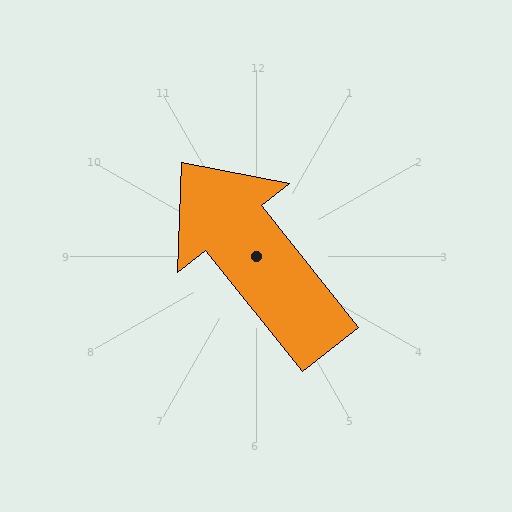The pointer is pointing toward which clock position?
Roughly 11 o'clock.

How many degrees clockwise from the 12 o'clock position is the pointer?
Approximately 322 degrees.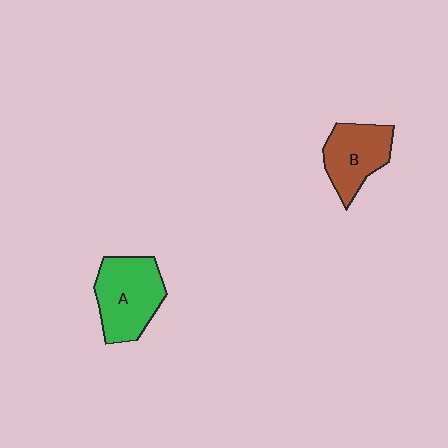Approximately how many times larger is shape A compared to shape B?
Approximately 1.2 times.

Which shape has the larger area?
Shape A (green).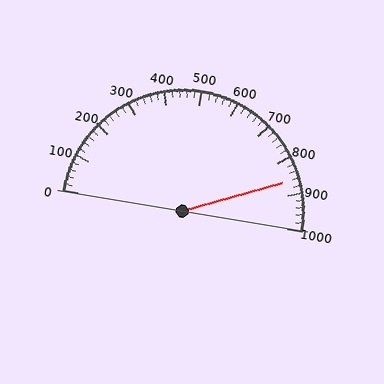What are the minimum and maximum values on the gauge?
The gauge ranges from 0 to 1000.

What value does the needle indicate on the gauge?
The needle indicates approximately 860.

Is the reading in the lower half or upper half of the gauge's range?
The reading is in the upper half of the range (0 to 1000).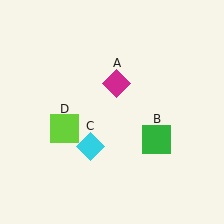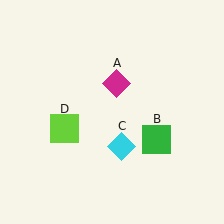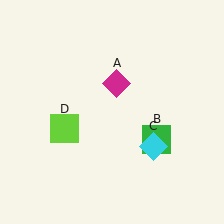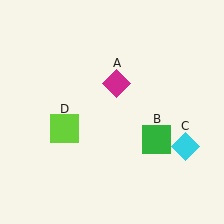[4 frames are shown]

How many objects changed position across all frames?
1 object changed position: cyan diamond (object C).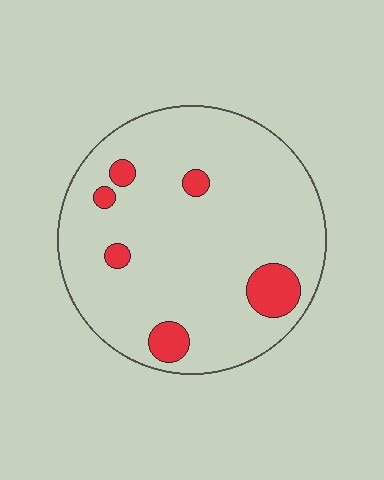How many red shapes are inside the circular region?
6.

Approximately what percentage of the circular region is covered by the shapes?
Approximately 10%.